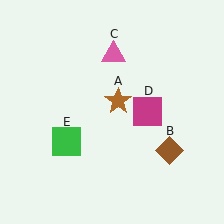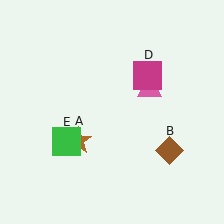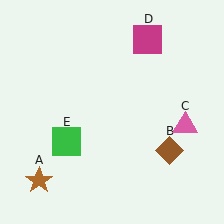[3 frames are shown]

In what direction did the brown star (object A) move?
The brown star (object A) moved down and to the left.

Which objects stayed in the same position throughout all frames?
Brown diamond (object B) and green square (object E) remained stationary.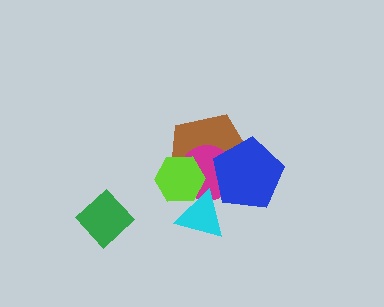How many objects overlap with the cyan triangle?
3 objects overlap with the cyan triangle.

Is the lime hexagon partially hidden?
Yes, it is partially covered by another shape.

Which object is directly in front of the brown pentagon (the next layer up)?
The magenta circle is directly in front of the brown pentagon.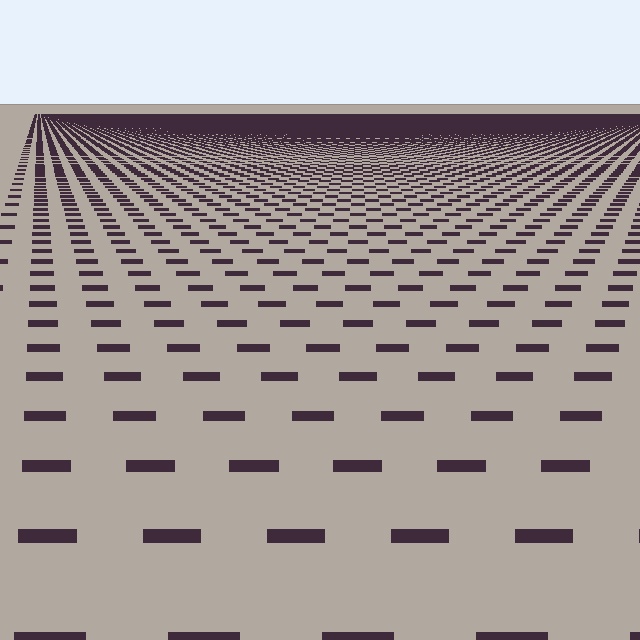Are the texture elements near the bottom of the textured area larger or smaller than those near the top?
Larger. Near the bottom, elements are closer to the viewer and appear at a bigger on-screen size.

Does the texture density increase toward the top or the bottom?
Density increases toward the top.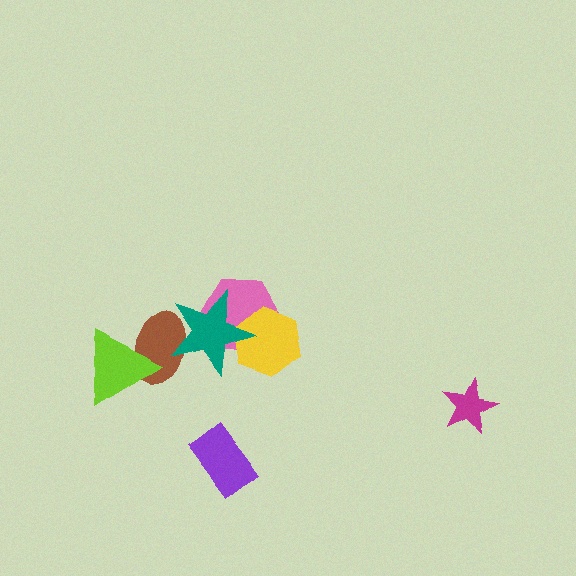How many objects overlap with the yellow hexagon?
2 objects overlap with the yellow hexagon.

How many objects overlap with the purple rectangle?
0 objects overlap with the purple rectangle.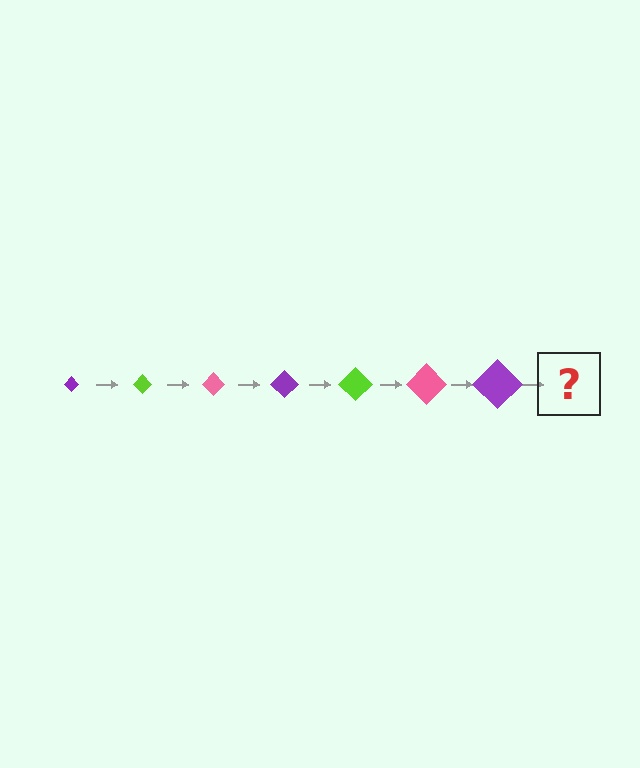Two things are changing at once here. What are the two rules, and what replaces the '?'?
The two rules are that the diamond grows larger each step and the color cycles through purple, lime, and pink. The '?' should be a lime diamond, larger than the previous one.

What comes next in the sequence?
The next element should be a lime diamond, larger than the previous one.